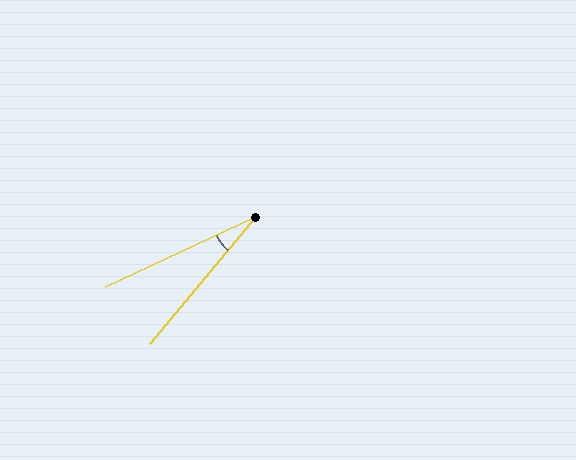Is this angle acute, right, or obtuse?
It is acute.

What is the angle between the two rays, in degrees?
Approximately 25 degrees.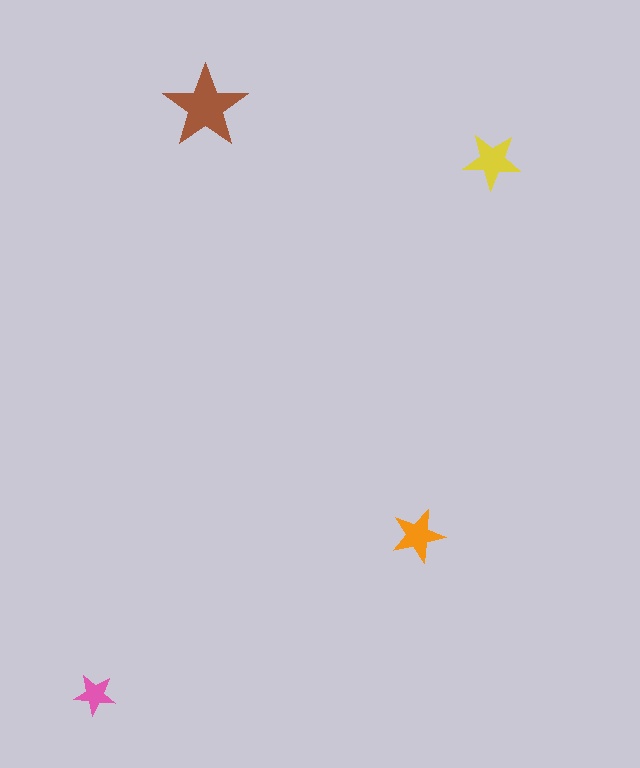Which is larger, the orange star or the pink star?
The orange one.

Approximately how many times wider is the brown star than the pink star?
About 2 times wider.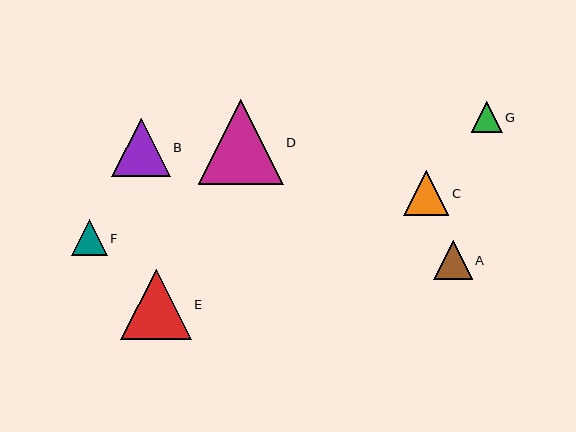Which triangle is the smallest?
Triangle G is the smallest with a size of approximately 31 pixels.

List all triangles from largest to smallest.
From largest to smallest: D, E, B, C, A, F, G.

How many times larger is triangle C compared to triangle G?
Triangle C is approximately 1.5 times the size of triangle G.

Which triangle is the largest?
Triangle D is the largest with a size of approximately 85 pixels.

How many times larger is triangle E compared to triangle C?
Triangle E is approximately 1.6 times the size of triangle C.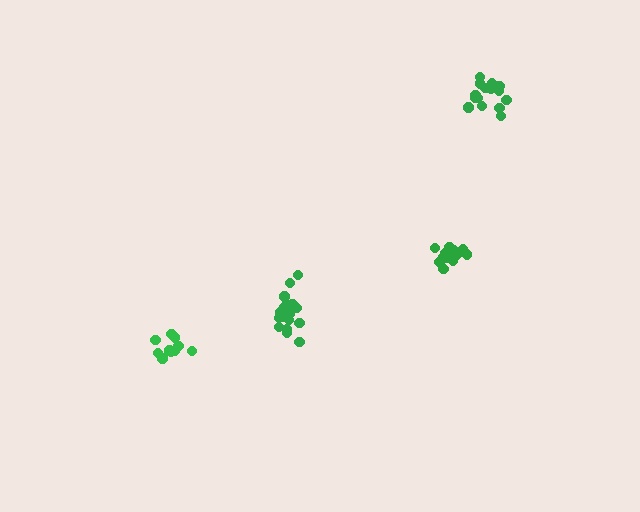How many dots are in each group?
Group 1: 15 dots, Group 2: 19 dots, Group 3: 16 dots, Group 4: 14 dots (64 total).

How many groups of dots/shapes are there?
There are 4 groups.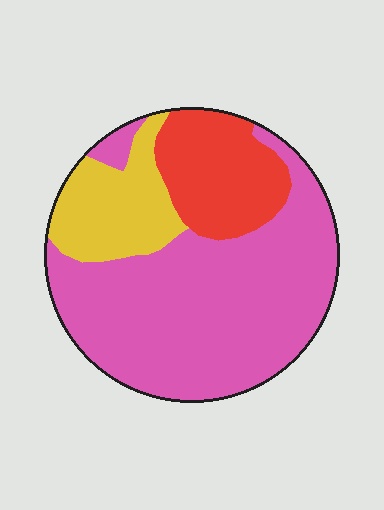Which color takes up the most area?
Pink, at roughly 65%.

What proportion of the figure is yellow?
Yellow takes up about one sixth (1/6) of the figure.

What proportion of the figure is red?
Red covers roughly 20% of the figure.